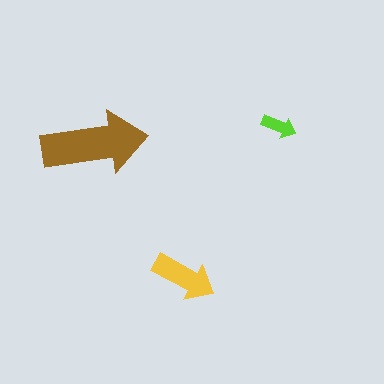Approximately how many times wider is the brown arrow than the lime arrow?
About 3 times wider.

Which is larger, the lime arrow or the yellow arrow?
The yellow one.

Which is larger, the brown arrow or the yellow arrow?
The brown one.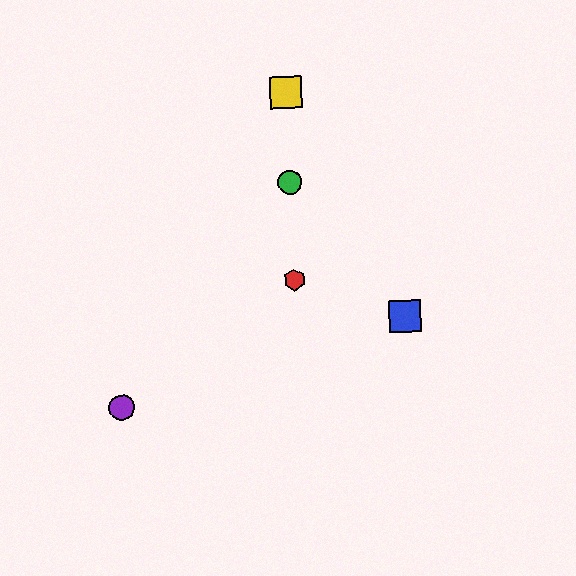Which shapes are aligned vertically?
The red hexagon, the green circle, the yellow square are aligned vertically.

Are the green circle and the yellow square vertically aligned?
Yes, both are at x≈290.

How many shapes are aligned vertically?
3 shapes (the red hexagon, the green circle, the yellow square) are aligned vertically.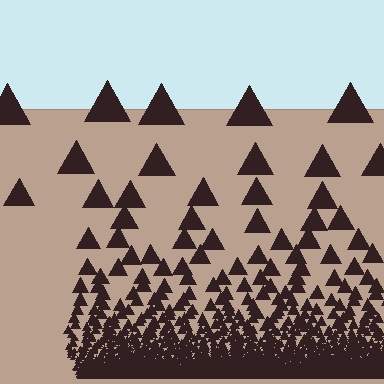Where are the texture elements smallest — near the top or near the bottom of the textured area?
Near the bottom.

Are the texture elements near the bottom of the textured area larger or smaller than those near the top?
Smaller. The gradient is inverted — elements near the bottom are smaller and denser.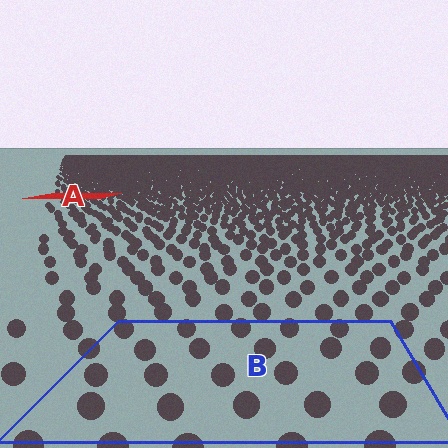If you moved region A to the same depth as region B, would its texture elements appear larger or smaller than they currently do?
They would appear larger. At a closer depth, the same texture elements are projected at a bigger on-screen size.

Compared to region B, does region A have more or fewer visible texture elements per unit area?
Region A has more texture elements per unit area — they are packed more densely because it is farther away.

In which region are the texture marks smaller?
The texture marks are smaller in region A, because it is farther away.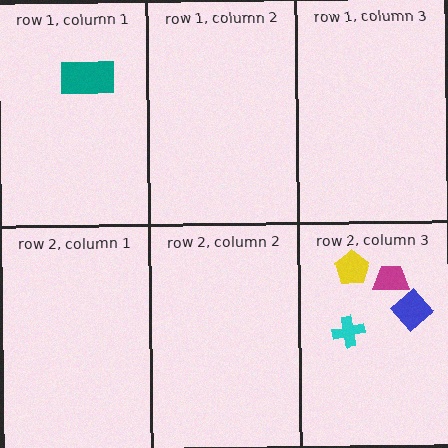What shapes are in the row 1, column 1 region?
The teal rectangle.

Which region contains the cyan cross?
The row 2, column 3 region.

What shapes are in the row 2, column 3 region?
The yellow pentagon, the magenta trapezoid, the cyan cross, the blue diamond.